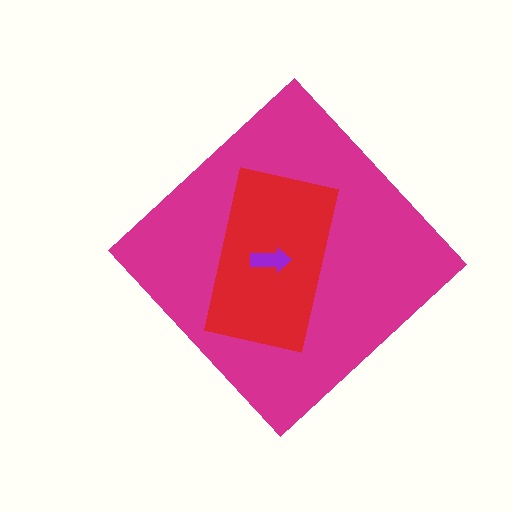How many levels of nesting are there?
3.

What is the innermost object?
The purple arrow.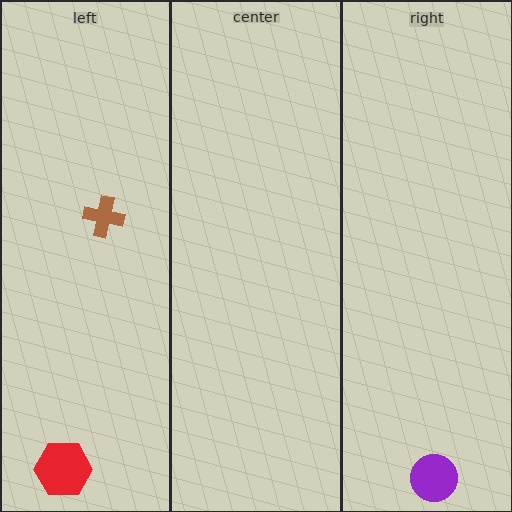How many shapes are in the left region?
2.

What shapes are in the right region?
The purple circle.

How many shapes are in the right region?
1.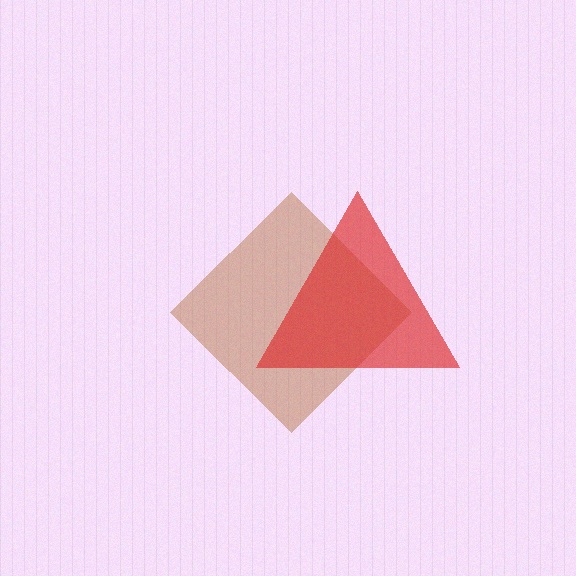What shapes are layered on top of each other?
The layered shapes are: a brown diamond, a red triangle.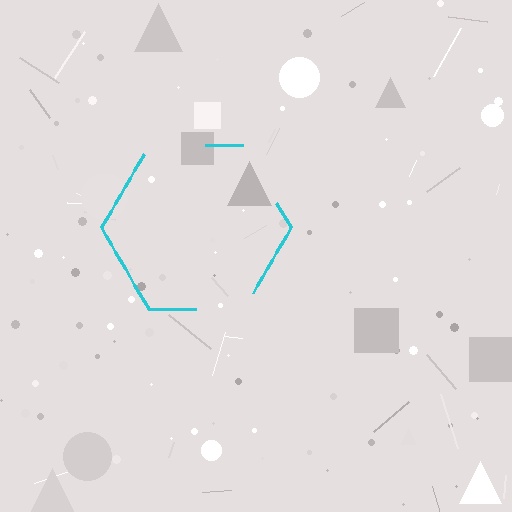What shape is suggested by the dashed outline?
The dashed outline suggests a hexagon.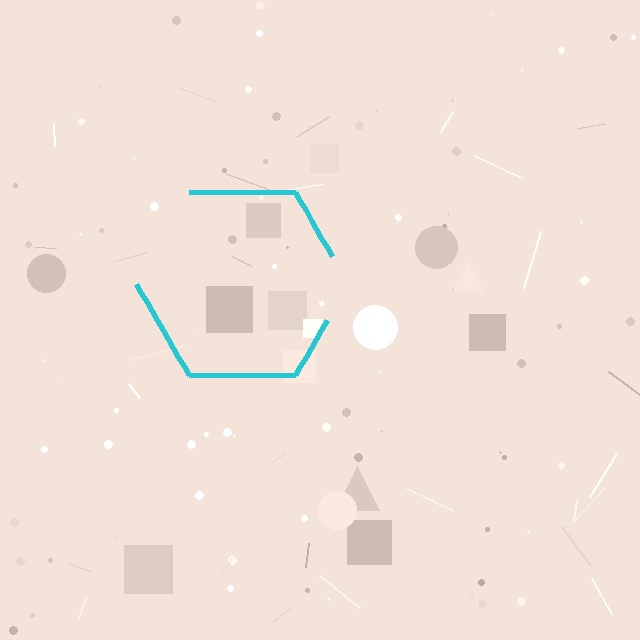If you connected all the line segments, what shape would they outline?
They would outline a hexagon.